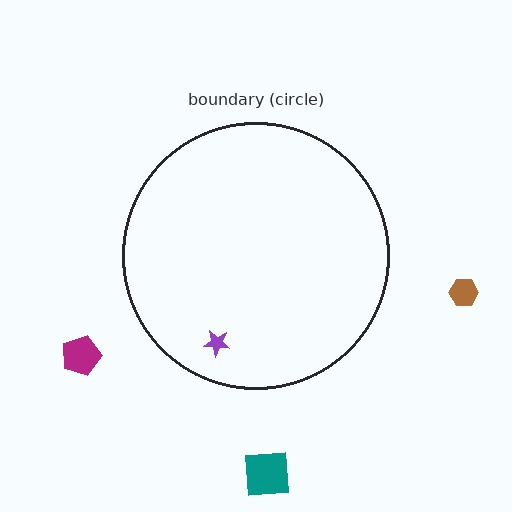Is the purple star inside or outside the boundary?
Inside.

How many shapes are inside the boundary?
1 inside, 3 outside.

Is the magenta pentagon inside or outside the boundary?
Outside.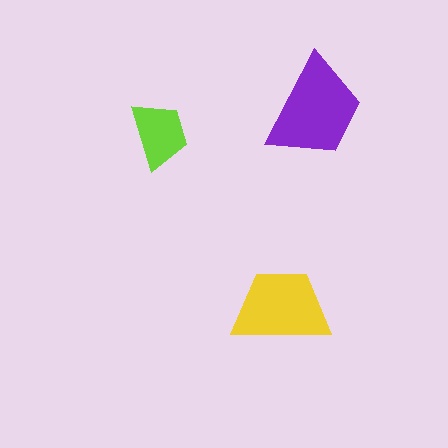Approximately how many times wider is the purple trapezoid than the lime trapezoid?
About 1.5 times wider.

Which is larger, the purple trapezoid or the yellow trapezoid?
The purple one.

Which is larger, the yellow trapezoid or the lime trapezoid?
The yellow one.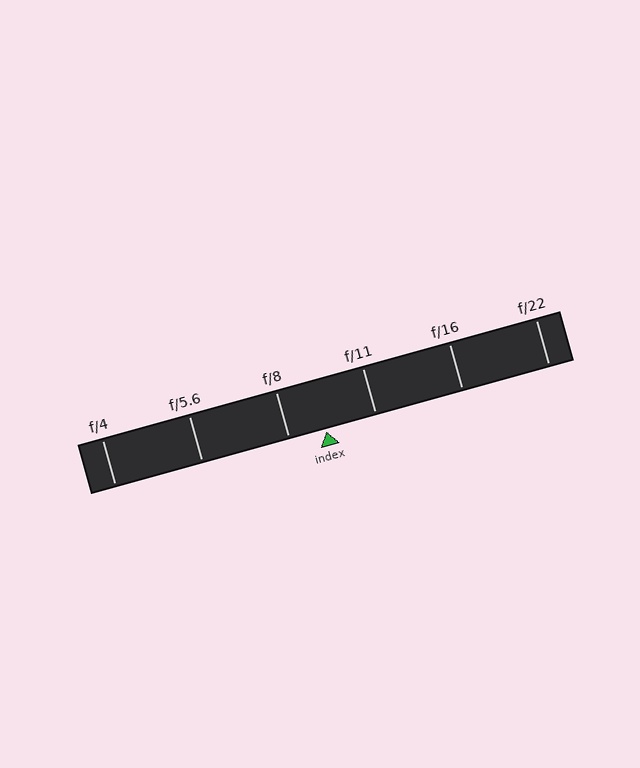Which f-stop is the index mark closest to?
The index mark is closest to f/8.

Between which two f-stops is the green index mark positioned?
The index mark is between f/8 and f/11.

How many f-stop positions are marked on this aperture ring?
There are 6 f-stop positions marked.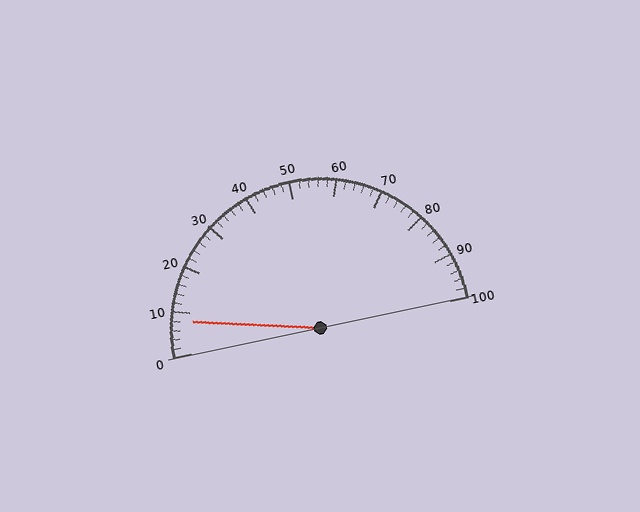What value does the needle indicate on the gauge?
The needle indicates approximately 8.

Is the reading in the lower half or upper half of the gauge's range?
The reading is in the lower half of the range (0 to 100).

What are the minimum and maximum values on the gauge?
The gauge ranges from 0 to 100.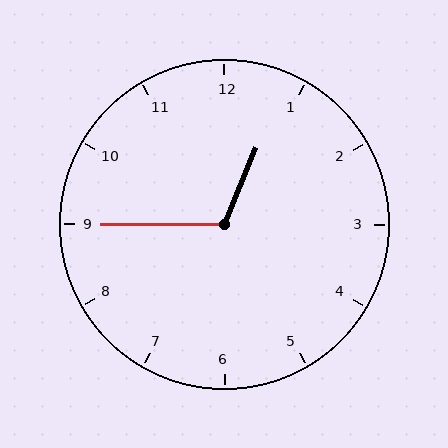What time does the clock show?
12:45.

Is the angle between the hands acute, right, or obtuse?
It is obtuse.